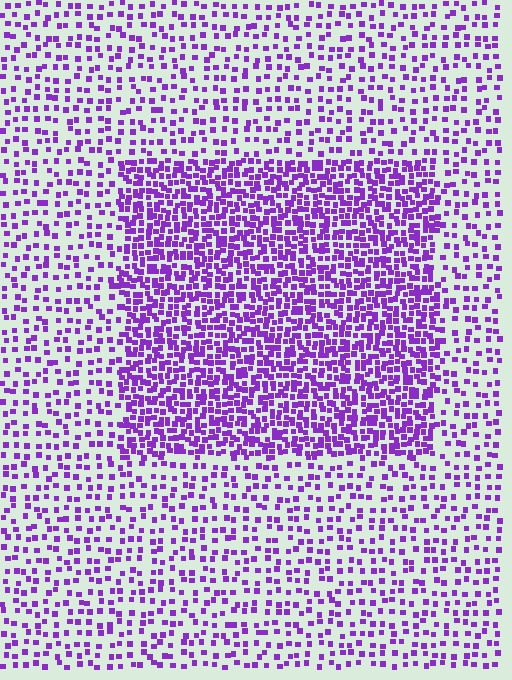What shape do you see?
I see a rectangle.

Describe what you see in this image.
The image contains small purple elements arranged at two different densities. A rectangle-shaped region is visible where the elements are more densely packed than the surrounding area.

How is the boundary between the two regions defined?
The boundary is defined by a change in element density (approximately 2.3x ratio). All elements are the same color, size, and shape.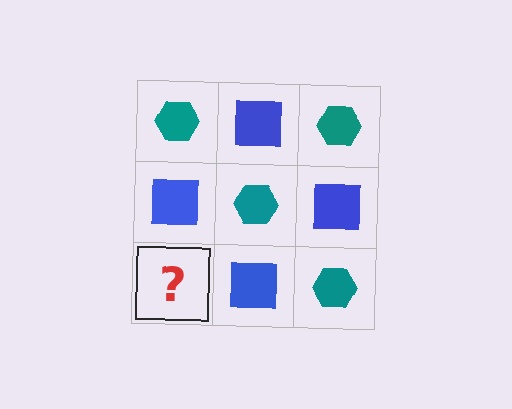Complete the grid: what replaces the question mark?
The question mark should be replaced with a teal hexagon.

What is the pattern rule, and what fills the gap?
The rule is that it alternates teal hexagon and blue square in a checkerboard pattern. The gap should be filled with a teal hexagon.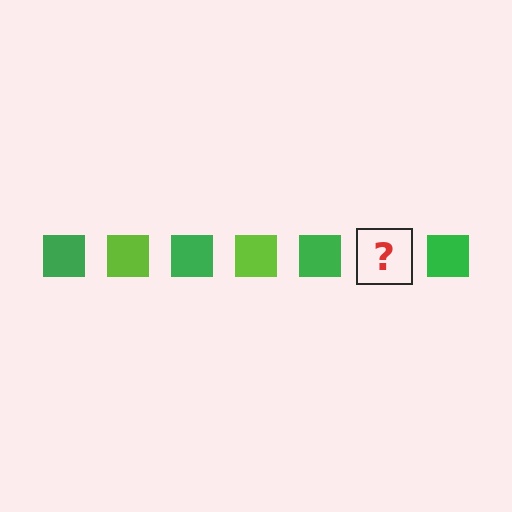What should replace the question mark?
The question mark should be replaced with a lime square.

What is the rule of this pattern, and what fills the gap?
The rule is that the pattern cycles through green, lime squares. The gap should be filled with a lime square.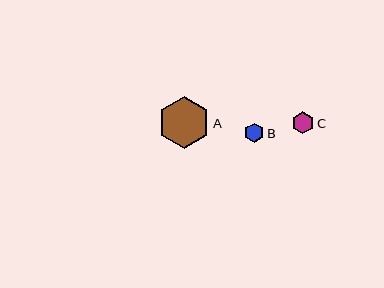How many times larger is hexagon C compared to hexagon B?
Hexagon C is approximately 1.1 times the size of hexagon B.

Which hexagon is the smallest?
Hexagon B is the smallest with a size of approximately 19 pixels.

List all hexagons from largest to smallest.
From largest to smallest: A, C, B.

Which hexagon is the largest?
Hexagon A is the largest with a size of approximately 52 pixels.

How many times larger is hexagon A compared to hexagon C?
Hexagon A is approximately 2.4 times the size of hexagon C.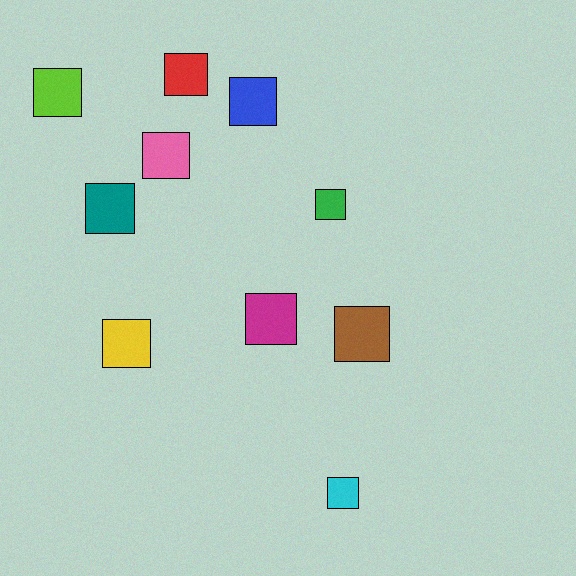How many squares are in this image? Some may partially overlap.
There are 10 squares.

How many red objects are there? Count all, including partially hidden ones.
There is 1 red object.